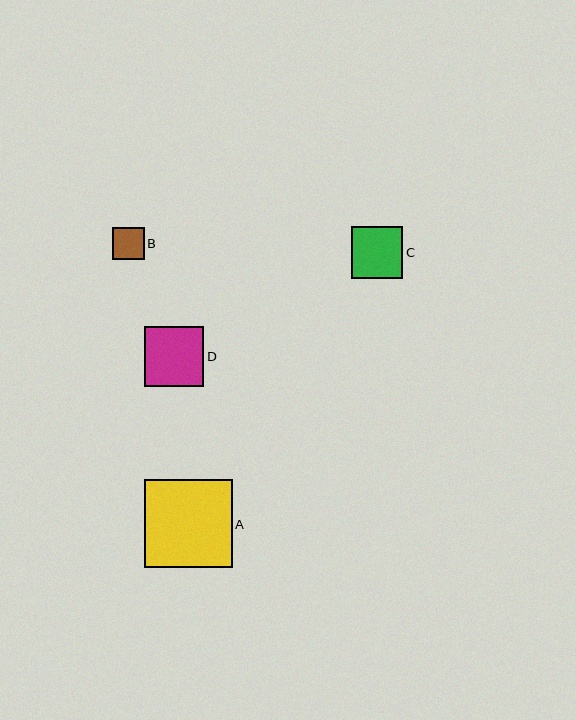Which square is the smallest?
Square B is the smallest with a size of approximately 32 pixels.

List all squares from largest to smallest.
From largest to smallest: A, D, C, B.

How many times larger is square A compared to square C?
Square A is approximately 1.7 times the size of square C.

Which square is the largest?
Square A is the largest with a size of approximately 88 pixels.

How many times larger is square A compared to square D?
Square A is approximately 1.5 times the size of square D.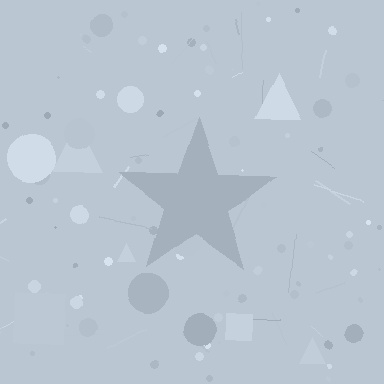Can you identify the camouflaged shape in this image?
The camouflaged shape is a star.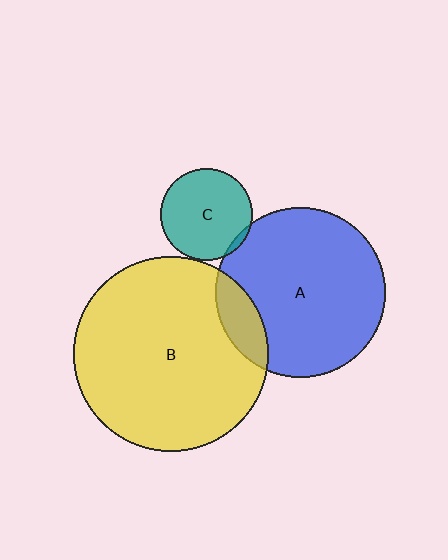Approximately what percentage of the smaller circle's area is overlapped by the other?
Approximately 5%.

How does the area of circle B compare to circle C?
Approximately 4.5 times.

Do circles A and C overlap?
Yes.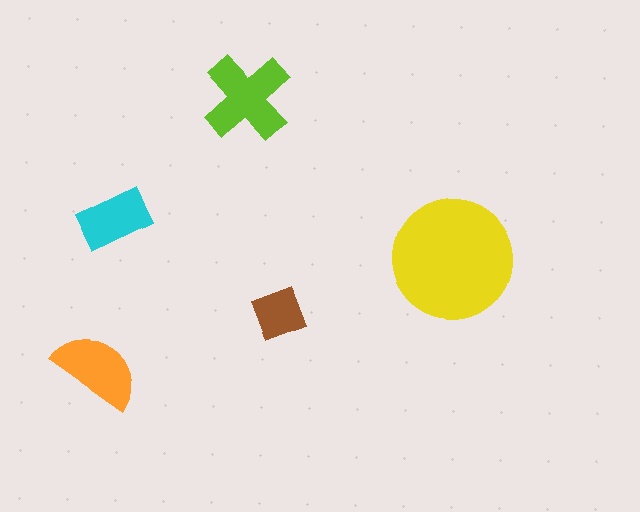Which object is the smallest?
The brown diamond.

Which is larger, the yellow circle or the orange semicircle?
The yellow circle.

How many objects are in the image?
There are 5 objects in the image.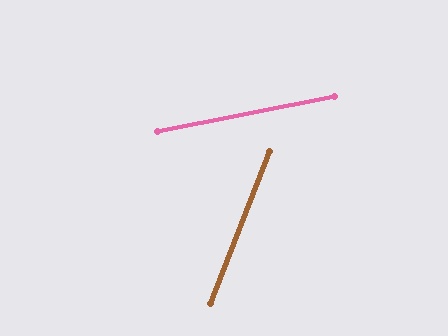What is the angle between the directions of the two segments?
Approximately 58 degrees.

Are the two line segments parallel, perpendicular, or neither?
Neither parallel nor perpendicular — they differ by about 58°.